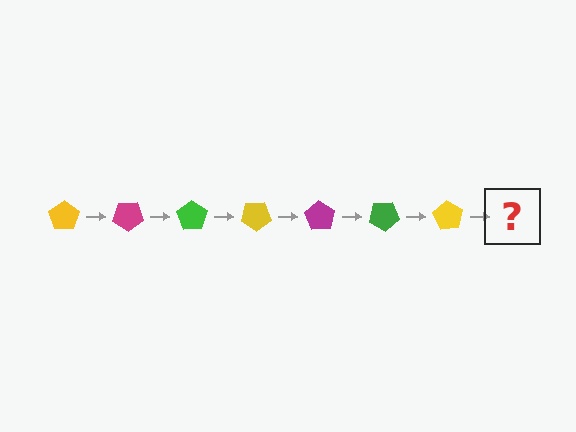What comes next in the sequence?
The next element should be a magenta pentagon, rotated 245 degrees from the start.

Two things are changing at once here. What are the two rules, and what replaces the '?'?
The two rules are that it rotates 35 degrees each step and the color cycles through yellow, magenta, and green. The '?' should be a magenta pentagon, rotated 245 degrees from the start.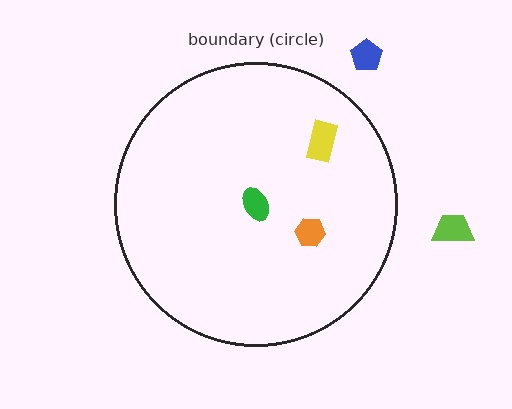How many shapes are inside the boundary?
3 inside, 2 outside.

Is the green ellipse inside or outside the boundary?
Inside.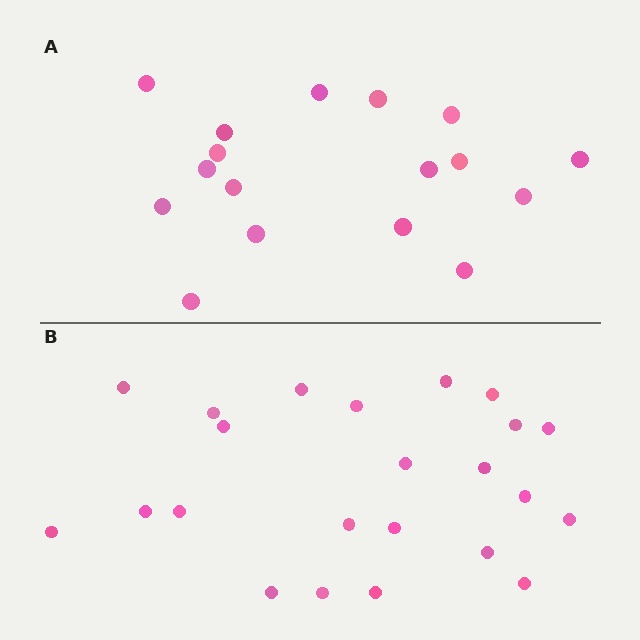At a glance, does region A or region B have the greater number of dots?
Region B (the bottom region) has more dots.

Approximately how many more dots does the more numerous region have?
Region B has about 6 more dots than region A.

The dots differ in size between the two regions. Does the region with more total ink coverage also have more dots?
No. Region A has more total ink coverage because its dots are larger, but region B actually contains more individual dots. Total area can be misleading — the number of items is what matters here.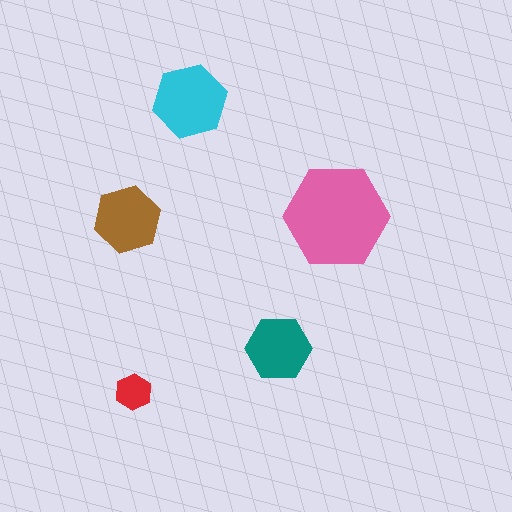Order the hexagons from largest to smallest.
the pink one, the cyan one, the brown one, the teal one, the red one.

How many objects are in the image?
There are 5 objects in the image.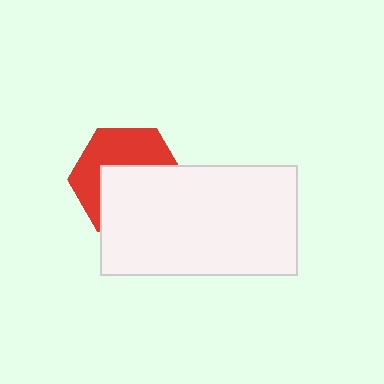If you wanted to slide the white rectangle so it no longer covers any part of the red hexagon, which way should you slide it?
Slide it down — that is the most direct way to separate the two shapes.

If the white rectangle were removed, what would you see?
You would see the complete red hexagon.